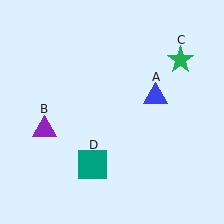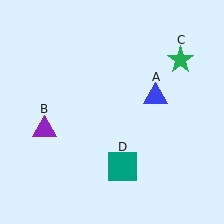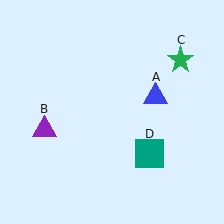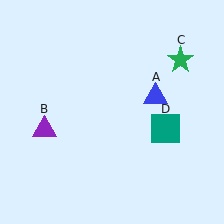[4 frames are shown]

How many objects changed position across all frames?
1 object changed position: teal square (object D).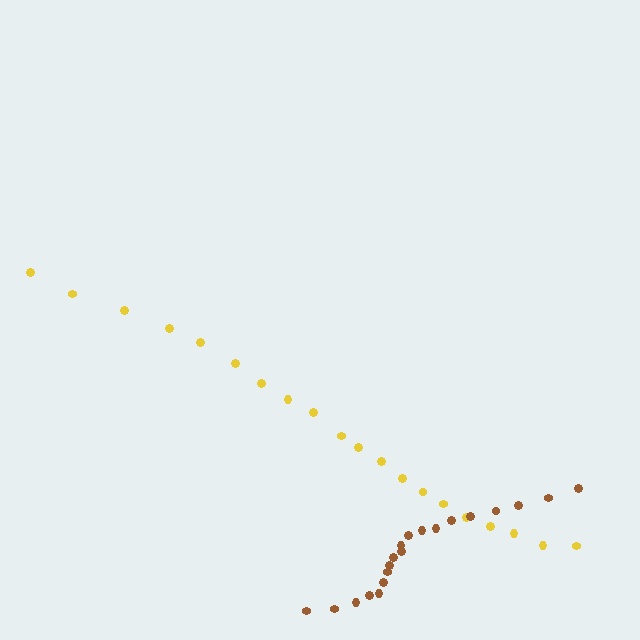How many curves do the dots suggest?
There are 2 distinct paths.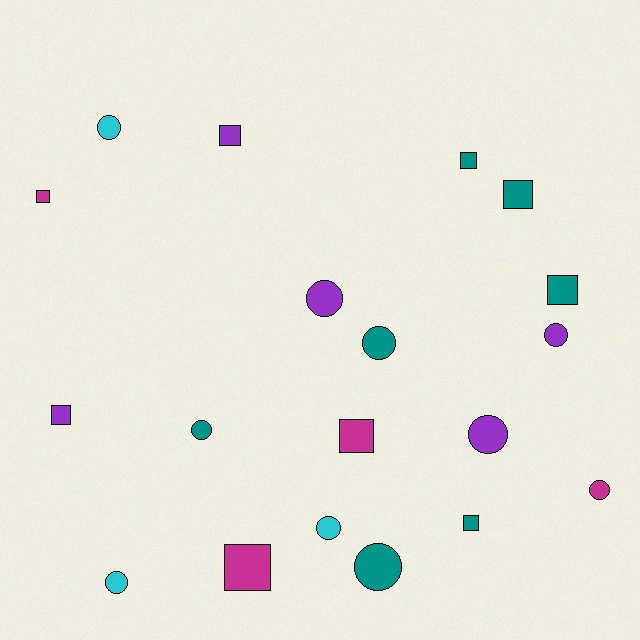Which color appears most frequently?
Teal, with 7 objects.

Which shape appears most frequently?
Circle, with 10 objects.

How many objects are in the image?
There are 19 objects.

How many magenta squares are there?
There are 3 magenta squares.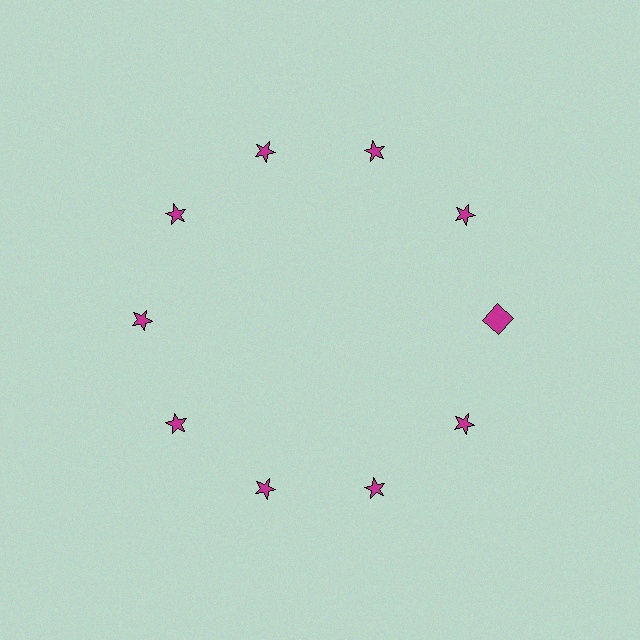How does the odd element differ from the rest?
It has a different shape: square instead of star.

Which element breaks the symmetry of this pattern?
The magenta square at roughly the 3 o'clock position breaks the symmetry. All other shapes are magenta stars.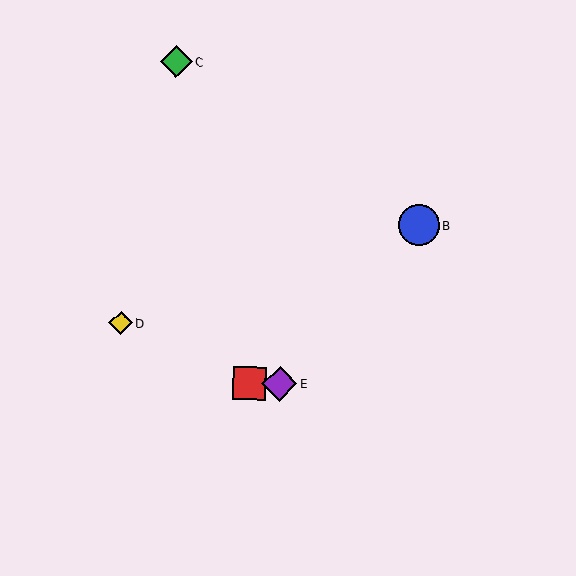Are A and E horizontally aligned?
Yes, both are at y≈383.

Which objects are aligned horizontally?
Objects A, E are aligned horizontally.